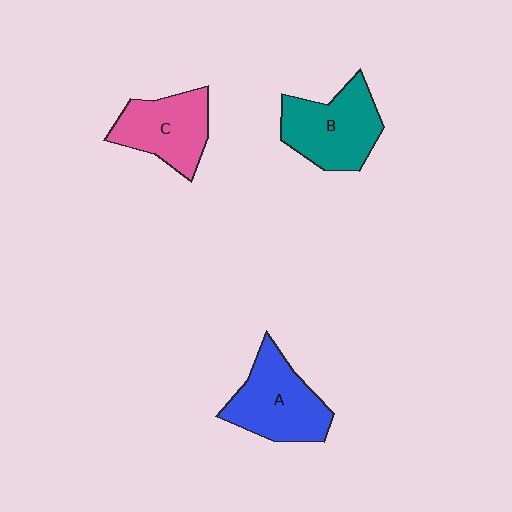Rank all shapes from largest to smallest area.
From largest to smallest: A (blue), B (teal), C (pink).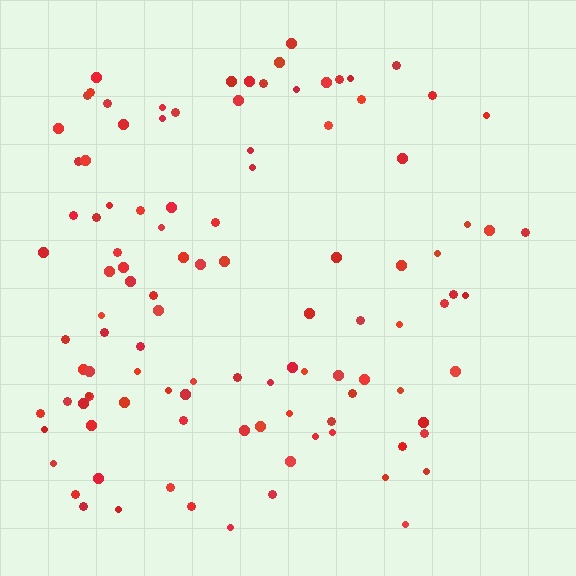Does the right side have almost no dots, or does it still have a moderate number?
Still a moderate number, just noticeably fewer than the left.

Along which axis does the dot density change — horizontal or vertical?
Horizontal.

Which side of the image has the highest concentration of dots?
The left.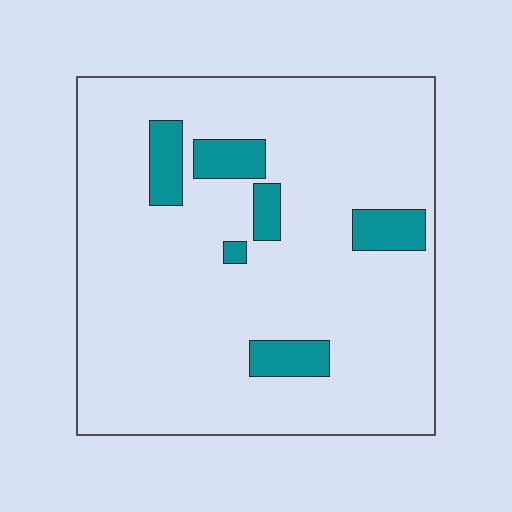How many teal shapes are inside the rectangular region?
6.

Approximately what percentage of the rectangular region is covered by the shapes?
Approximately 10%.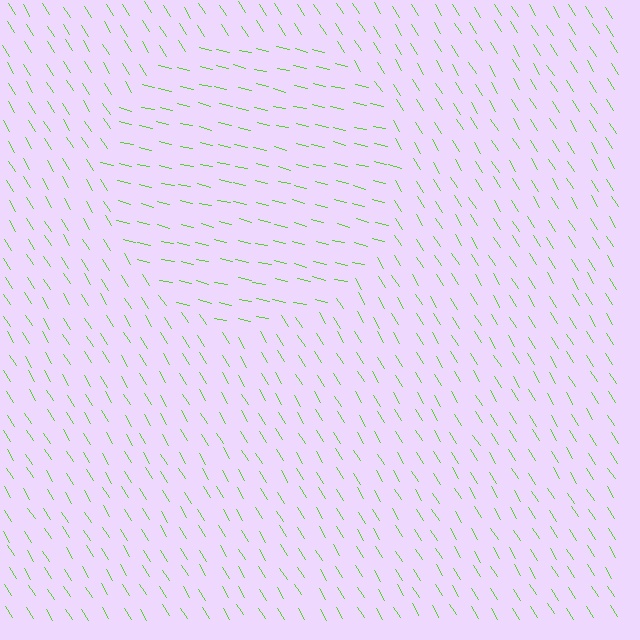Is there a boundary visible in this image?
Yes, there is a texture boundary formed by a change in line orientation.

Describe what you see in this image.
The image is filled with small lime line segments. A circle region in the image has lines oriented differently from the surrounding lines, creating a visible texture boundary.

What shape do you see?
I see a circle.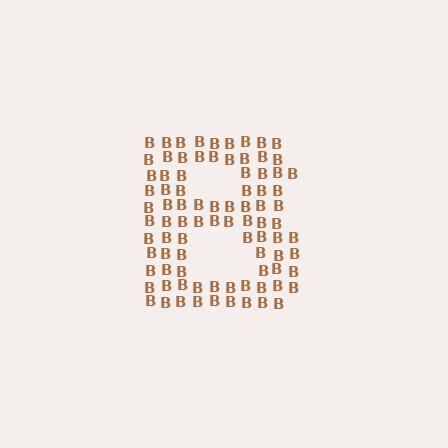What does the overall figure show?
The overall figure shows the letter B.